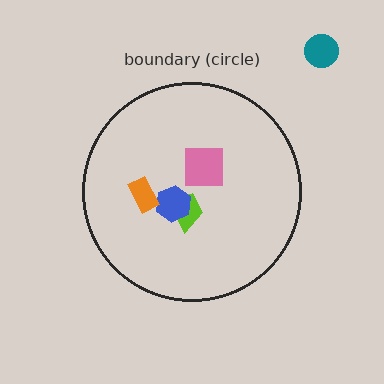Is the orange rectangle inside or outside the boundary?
Inside.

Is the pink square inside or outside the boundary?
Inside.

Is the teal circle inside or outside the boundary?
Outside.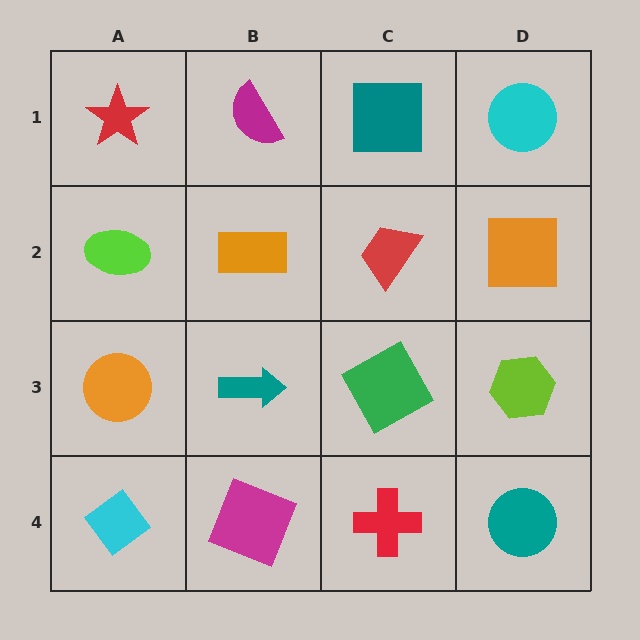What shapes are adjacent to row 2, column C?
A teal square (row 1, column C), a green square (row 3, column C), an orange rectangle (row 2, column B), an orange square (row 2, column D).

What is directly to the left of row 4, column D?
A red cross.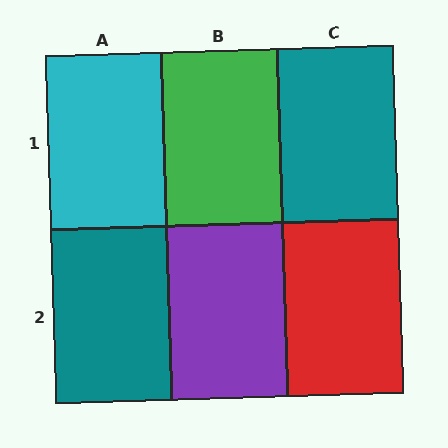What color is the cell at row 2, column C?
Red.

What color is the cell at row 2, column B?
Purple.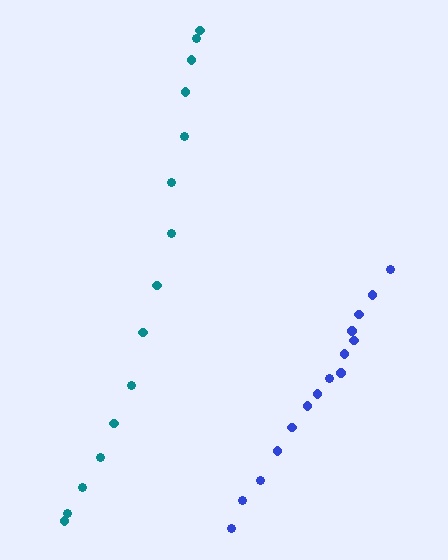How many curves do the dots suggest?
There are 2 distinct paths.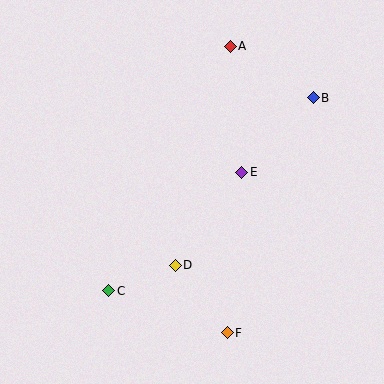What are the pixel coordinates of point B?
Point B is at (313, 98).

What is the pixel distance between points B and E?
The distance between B and E is 104 pixels.